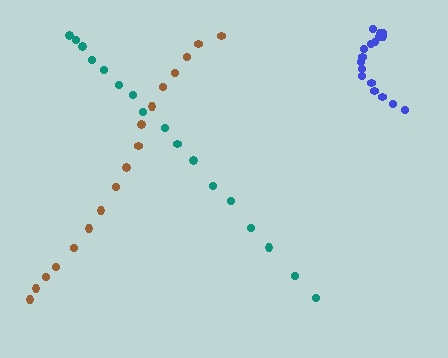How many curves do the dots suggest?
There are 3 distinct paths.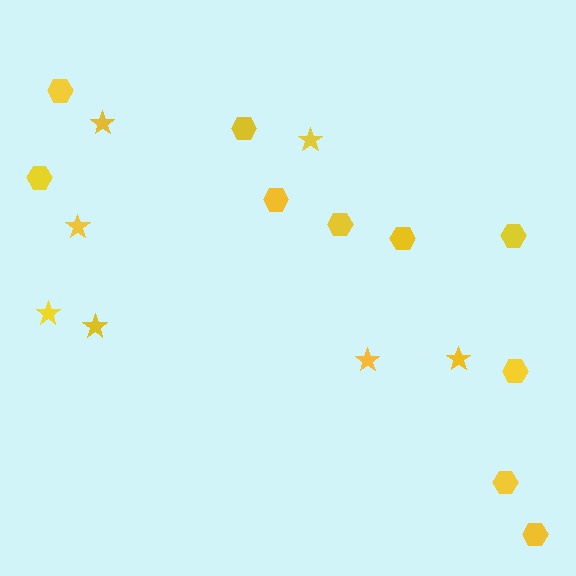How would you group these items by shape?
There are 2 groups: one group of hexagons (10) and one group of stars (7).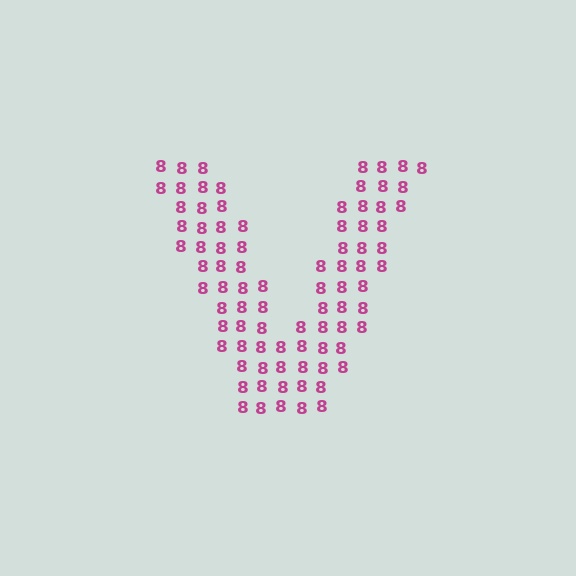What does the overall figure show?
The overall figure shows the letter V.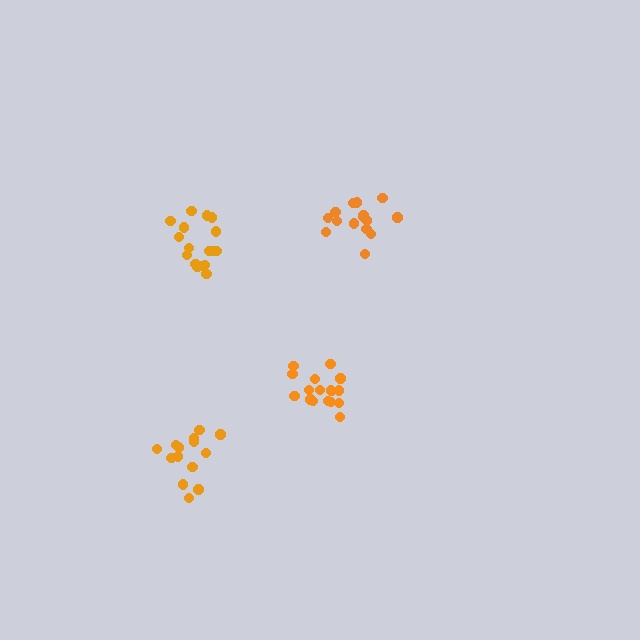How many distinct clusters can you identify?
There are 4 distinct clusters.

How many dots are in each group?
Group 1: 15 dots, Group 2: 14 dots, Group 3: 17 dots, Group 4: 17 dots (63 total).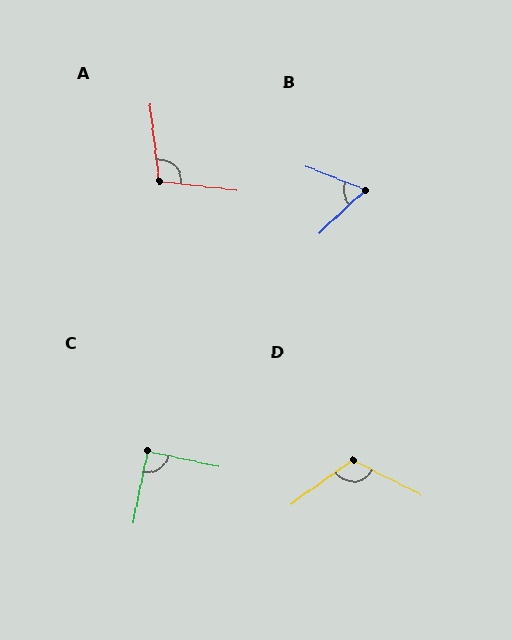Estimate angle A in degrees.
Approximately 103 degrees.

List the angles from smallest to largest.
B (64°), C (90°), A (103°), D (117°).